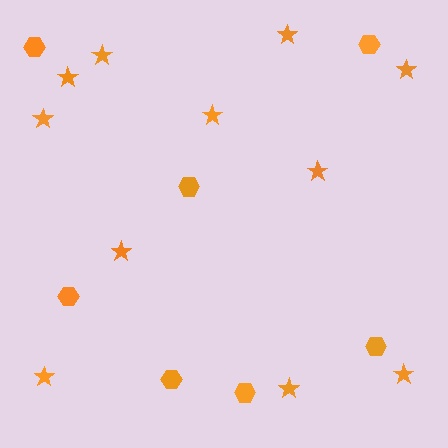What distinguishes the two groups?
There are 2 groups: one group of hexagons (7) and one group of stars (11).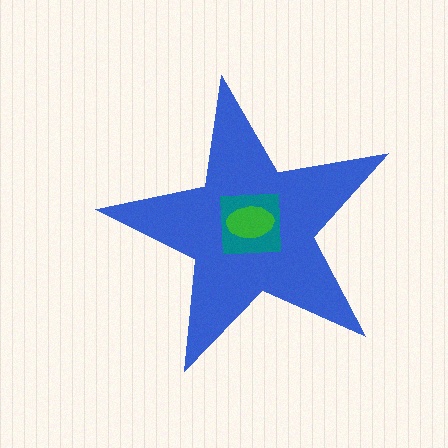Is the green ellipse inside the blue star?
Yes.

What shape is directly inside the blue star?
The teal square.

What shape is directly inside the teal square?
The green ellipse.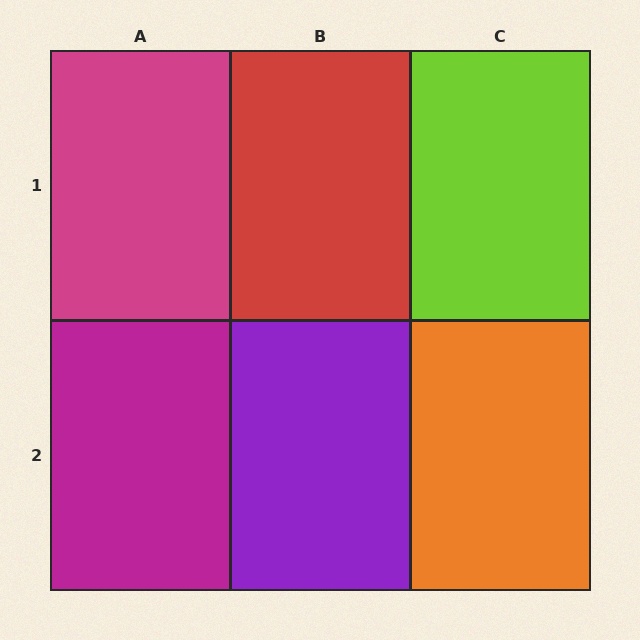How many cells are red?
1 cell is red.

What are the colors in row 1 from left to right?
Magenta, red, lime.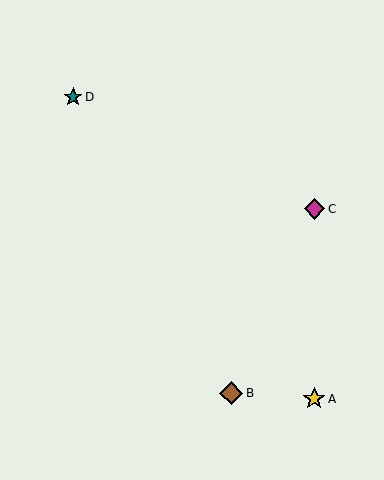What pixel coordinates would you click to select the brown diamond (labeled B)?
Click at (231, 393) to select the brown diamond B.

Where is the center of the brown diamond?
The center of the brown diamond is at (231, 393).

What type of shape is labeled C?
Shape C is a magenta diamond.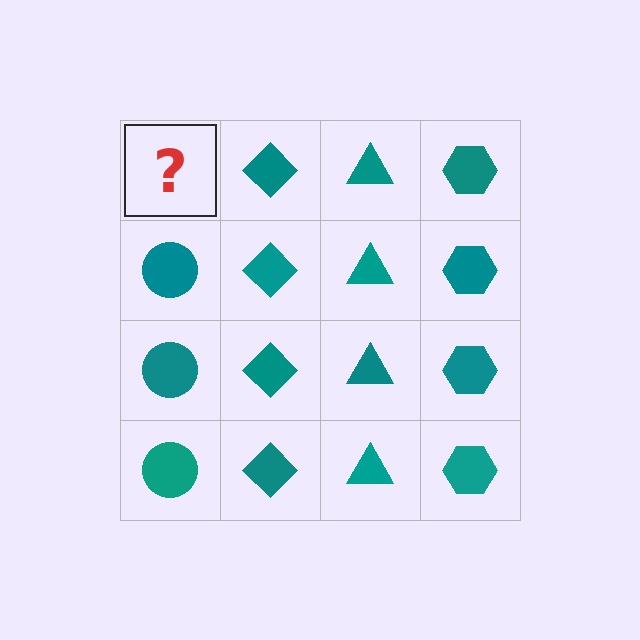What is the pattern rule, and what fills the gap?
The rule is that each column has a consistent shape. The gap should be filled with a teal circle.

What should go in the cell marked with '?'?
The missing cell should contain a teal circle.